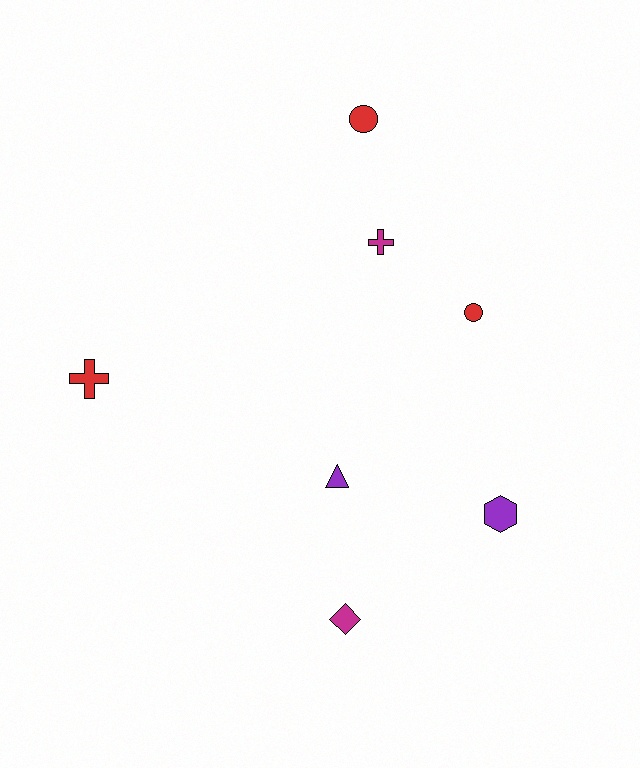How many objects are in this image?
There are 7 objects.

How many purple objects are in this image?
There are 2 purple objects.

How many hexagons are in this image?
There is 1 hexagon.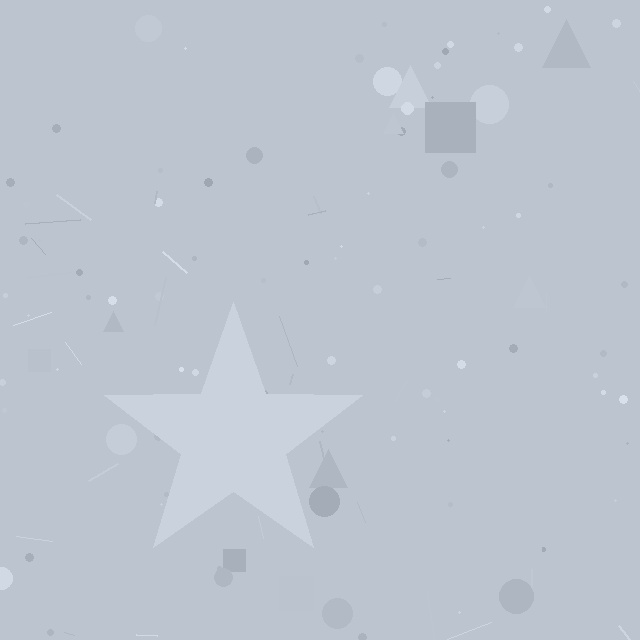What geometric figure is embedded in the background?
A star is embedded in the background.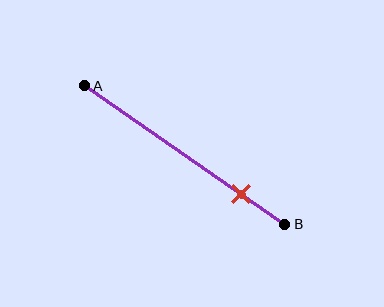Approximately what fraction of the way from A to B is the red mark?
The red mark is approximately 80% of the way from A to B.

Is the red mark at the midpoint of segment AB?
No, the mark is at about 80% from A, not at the 50% midpoint.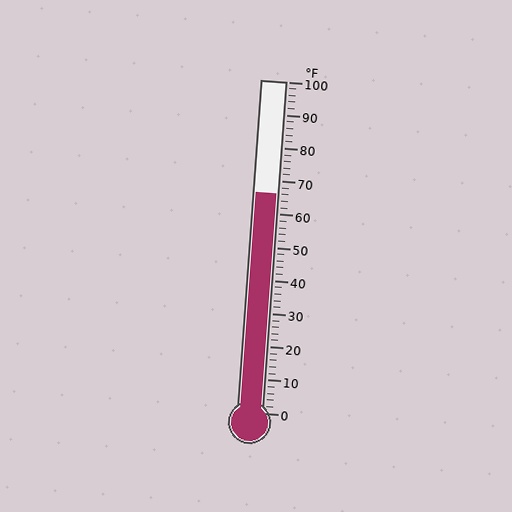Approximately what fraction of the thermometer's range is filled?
The thermometer is filled to approximately 65% of its range.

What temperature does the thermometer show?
The thermometer shows approximately 66°F.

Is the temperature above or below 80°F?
The temperature is below 80°F.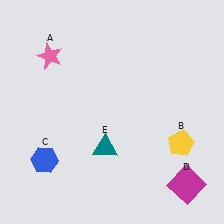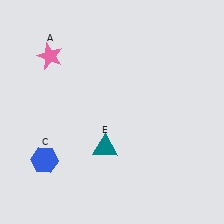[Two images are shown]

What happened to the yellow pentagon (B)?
The yellow pentagon (B) was removed in Image 2. It was in the bottom-right area of Image 1.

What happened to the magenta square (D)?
The magenta square (D) was removed in Image 2. It was in the bottom-right area of Image 1.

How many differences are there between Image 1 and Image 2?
There are 2 differences between the two images.